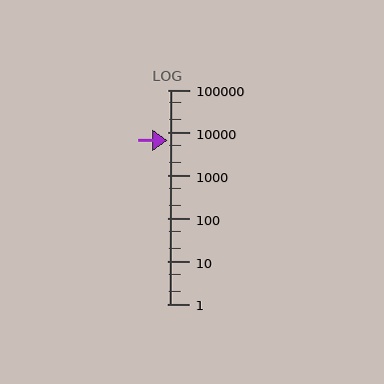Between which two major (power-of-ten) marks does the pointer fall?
The pointer is between 1000 and 10000.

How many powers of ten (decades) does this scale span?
The scale spans 5 decades, from 1 to 100000.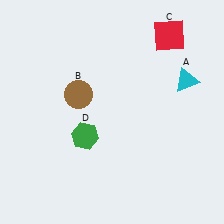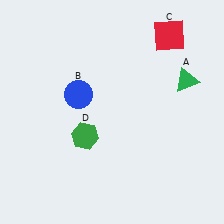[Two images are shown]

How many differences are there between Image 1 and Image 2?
There are 2 differences between the two images.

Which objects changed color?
A changed from cyan to green. B changed from brown to blue.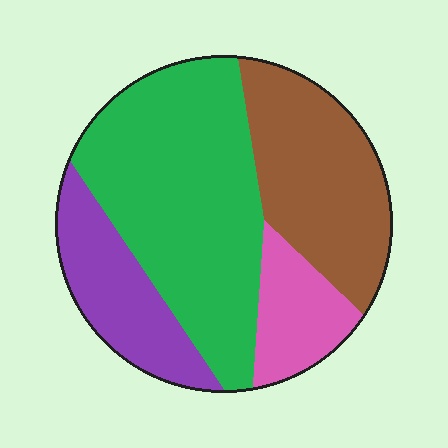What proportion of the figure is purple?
Purple covers about 15% of the figure.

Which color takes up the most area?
Green, at roughly 45%.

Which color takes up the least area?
Pink, at roughly 10%.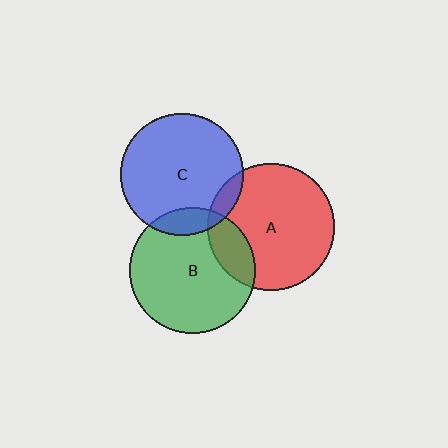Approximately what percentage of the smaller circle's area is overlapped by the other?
Approximately 20%.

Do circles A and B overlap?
Yes.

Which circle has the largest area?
Circle A (red).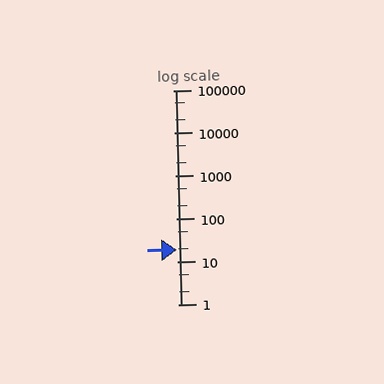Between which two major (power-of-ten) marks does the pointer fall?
The pointer is between 10 and 100.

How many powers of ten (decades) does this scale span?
The scale spans 5 decades, from 1 to 100000.